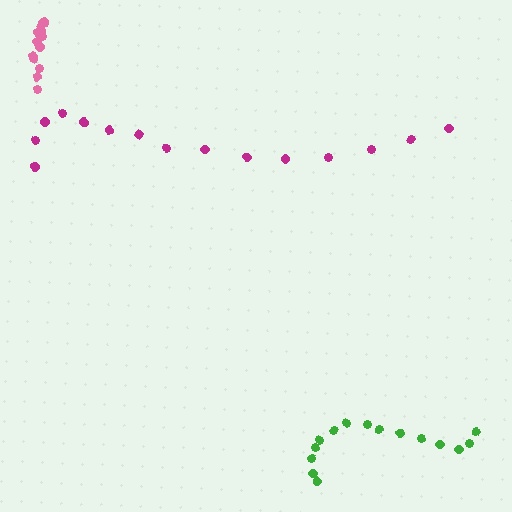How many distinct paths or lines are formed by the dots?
There are 3 distinct paths.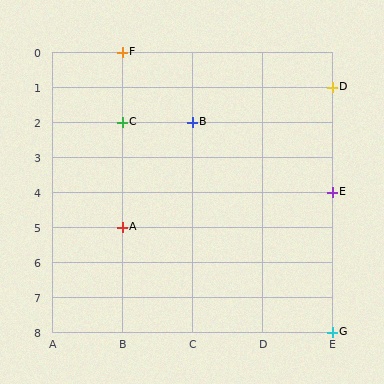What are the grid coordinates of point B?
Point B is at grid coordinates (C, 2).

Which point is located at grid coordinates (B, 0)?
Point F is at (B, 0).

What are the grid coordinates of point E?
Point E is at grid coordinates (E, 4).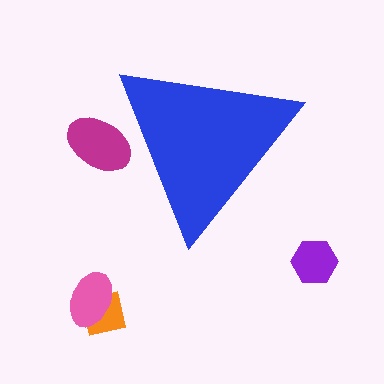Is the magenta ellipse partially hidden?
Yes, the magenta ellipse is partially hidden behind the blue triangle.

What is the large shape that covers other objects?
A blue triangle.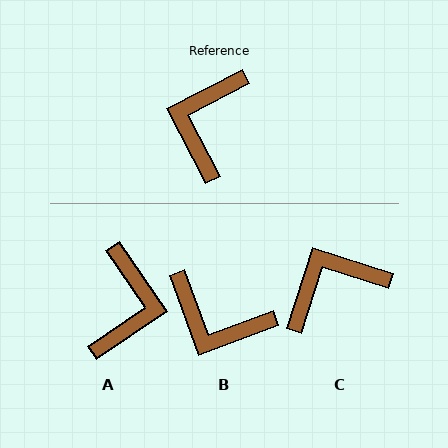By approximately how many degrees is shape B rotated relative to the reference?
Approximately 83 degrees counter-clockwise.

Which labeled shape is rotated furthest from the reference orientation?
A, about 173 degrees away.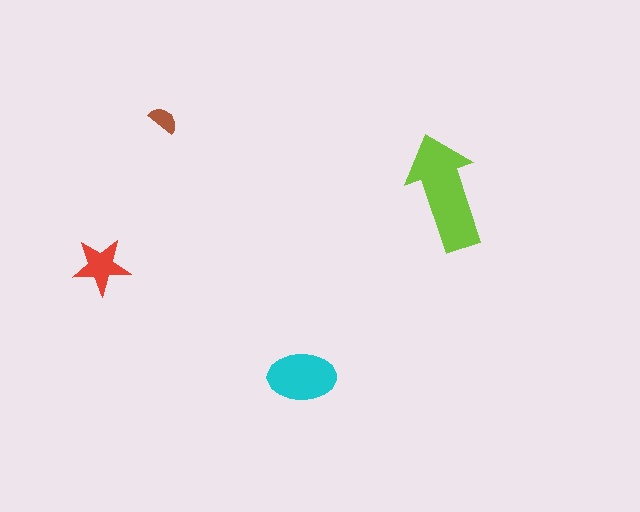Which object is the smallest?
The brown semicircle.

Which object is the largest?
The lime arrow.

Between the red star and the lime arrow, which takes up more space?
The lime arrow.